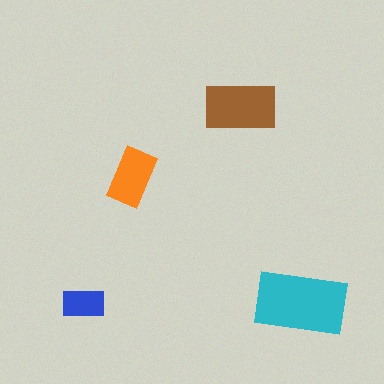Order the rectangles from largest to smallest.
the cyan one, the brown one, the orange one, the blue one.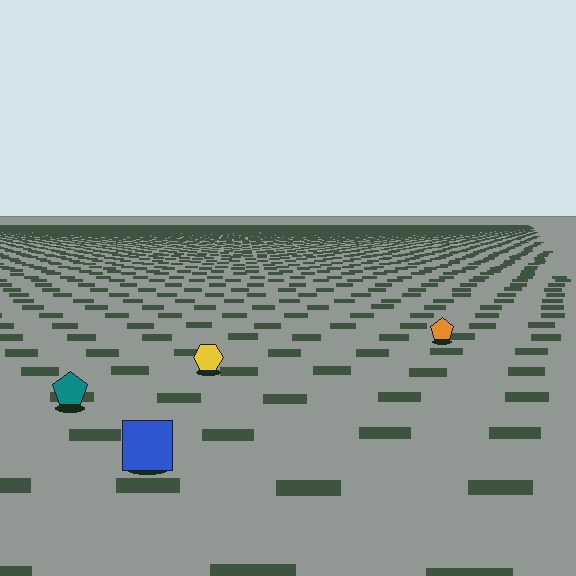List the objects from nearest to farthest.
From nearest to farthest: the blue square, the teal pentagon, the yellow hexagon, the orange pentagon.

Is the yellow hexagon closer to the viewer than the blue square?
No. The blue square is closer — you can tell from the texture gradient: the ground texture is coarser near it.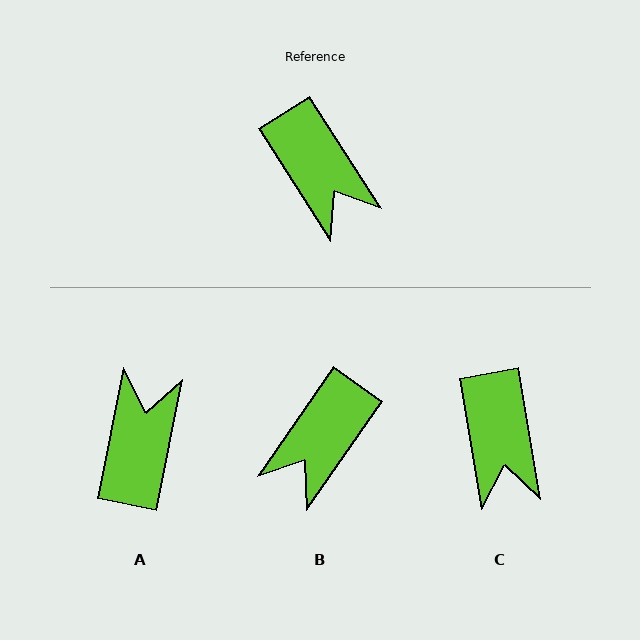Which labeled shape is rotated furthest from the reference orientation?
A, about 136 degrees away.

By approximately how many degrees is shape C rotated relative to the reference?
Approximately 23 degrees clockwise.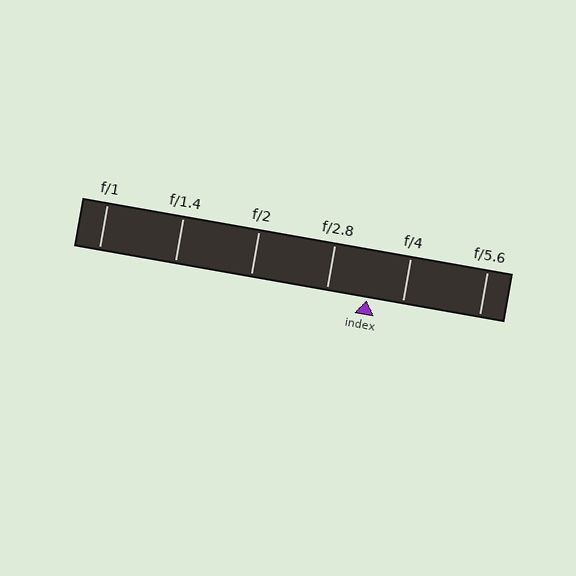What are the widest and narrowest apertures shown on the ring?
The widest aperture shown is f/1 and the narrowest is f/5.6.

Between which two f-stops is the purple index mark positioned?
The index mark is between f/2.8 and f/4.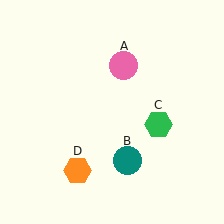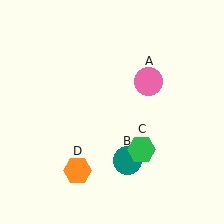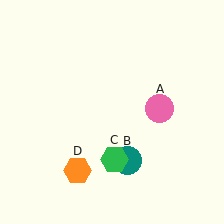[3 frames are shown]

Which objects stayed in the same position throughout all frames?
Teal circle (object B) and orange hexagon (object D) remained stationary.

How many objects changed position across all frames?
2 objects changed position: pink circle (object A), green hexagon (object C).